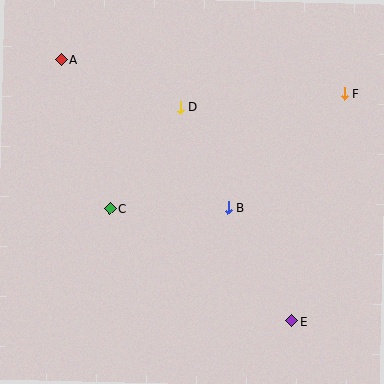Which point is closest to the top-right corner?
Point F is closest to the top-right corner.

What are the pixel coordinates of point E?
Point E is at (292, 321).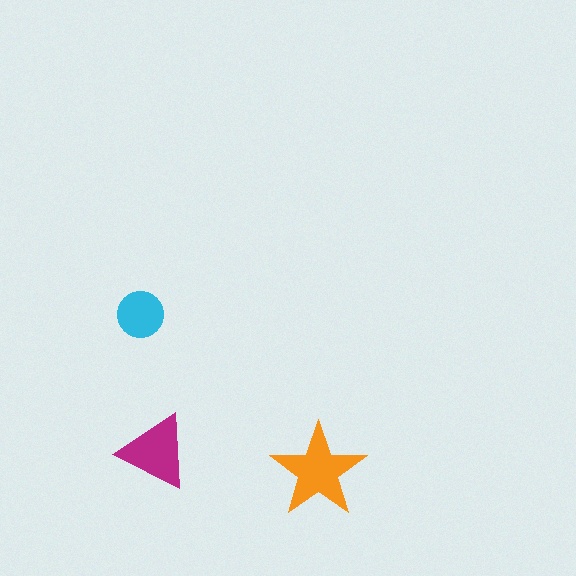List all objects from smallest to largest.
The cyan circle, the magenta triangle, the orange star.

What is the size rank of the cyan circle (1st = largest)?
3rd.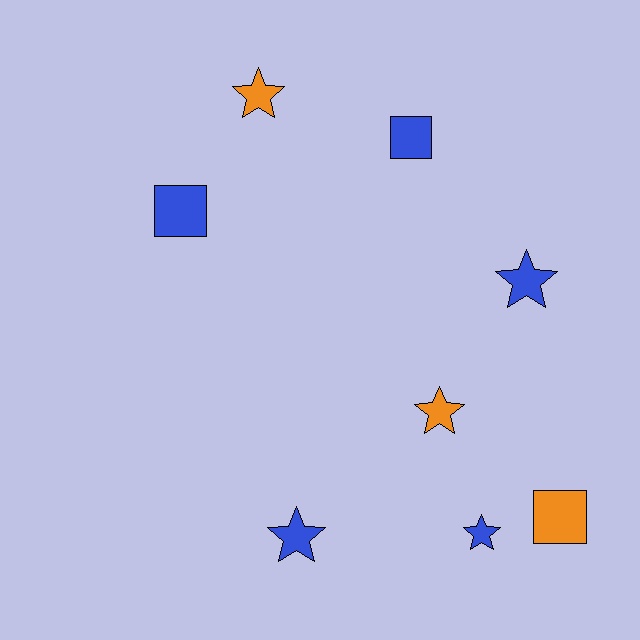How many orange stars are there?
There are 2 orange stars.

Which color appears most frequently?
Blue, with 5 objects.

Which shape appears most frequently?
Star, with 5 objects.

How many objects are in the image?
There are 8 objects.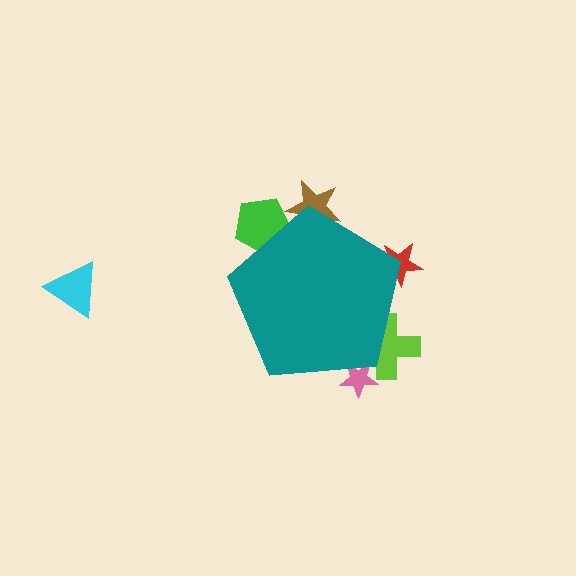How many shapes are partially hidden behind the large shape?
5 shapes are partially hidden.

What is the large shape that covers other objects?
A teal pentagon.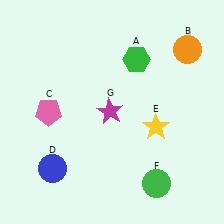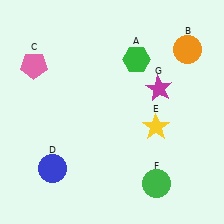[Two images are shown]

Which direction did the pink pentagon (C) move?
The pink pentagon (C) moved up.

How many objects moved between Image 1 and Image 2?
2 objects moved between the two images.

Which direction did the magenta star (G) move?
The magenta star (G) moved right.